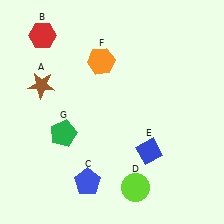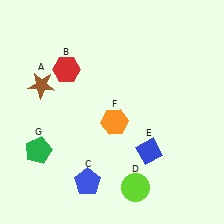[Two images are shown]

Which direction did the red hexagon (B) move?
The red hexagon (B) moved down.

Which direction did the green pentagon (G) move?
The green pentagon (G) moved left.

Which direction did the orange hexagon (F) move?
The orange hexagon (F) moved down.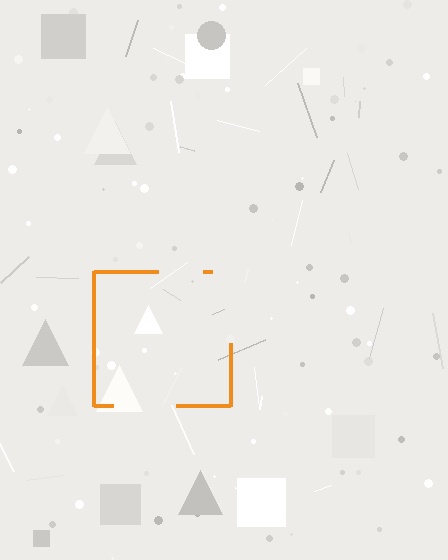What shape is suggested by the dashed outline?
The dashed outline suggests a square.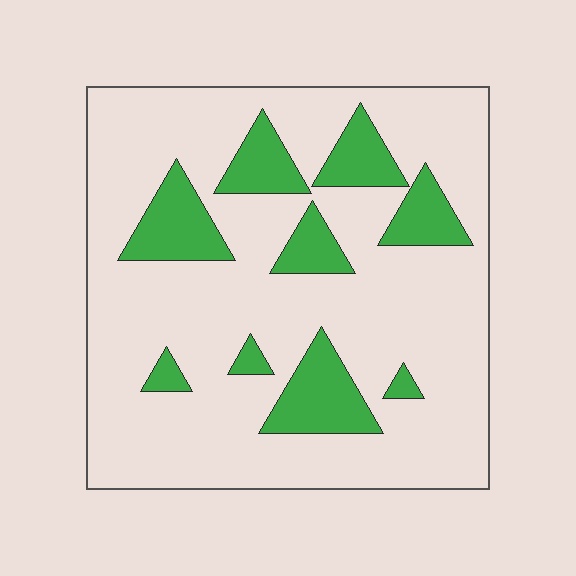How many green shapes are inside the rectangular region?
9.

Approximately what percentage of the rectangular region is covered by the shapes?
Approximately 20%.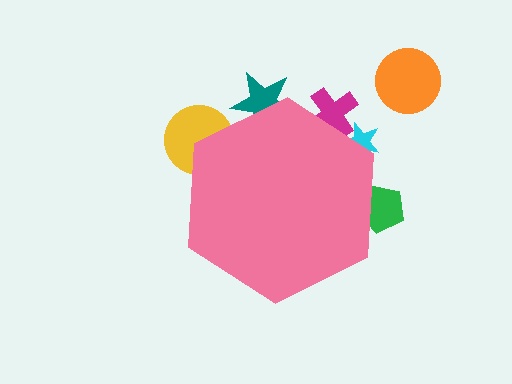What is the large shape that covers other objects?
A pink hexagon.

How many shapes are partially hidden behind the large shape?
5 shapes are partially hidden.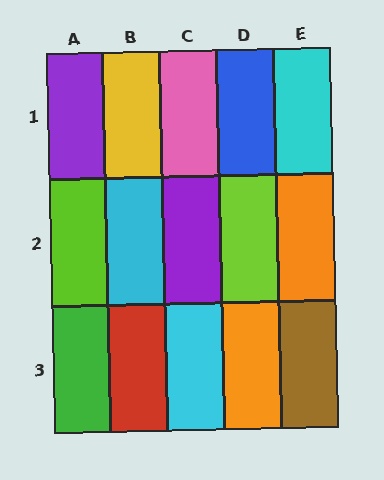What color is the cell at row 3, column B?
Red.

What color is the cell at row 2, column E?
Orange.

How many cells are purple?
2 cells are purple.